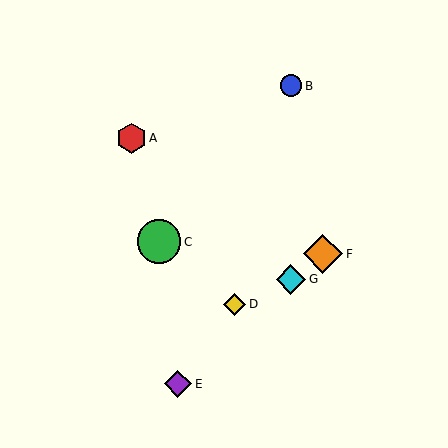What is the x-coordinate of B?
Object B is at x≈291.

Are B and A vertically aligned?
No, B is at x≈291 and A is at x≈131.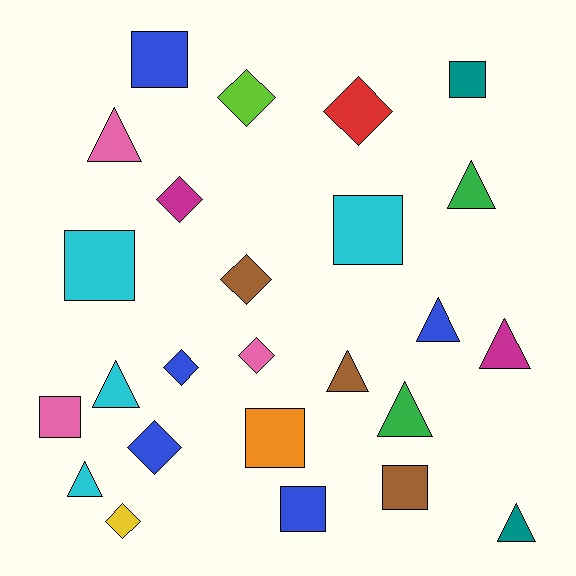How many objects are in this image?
There are 25 objects.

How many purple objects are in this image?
There are no purple objects.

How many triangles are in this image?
There are 9 triangles.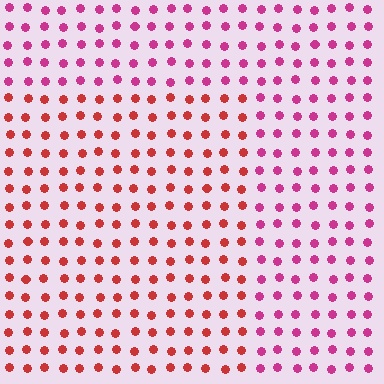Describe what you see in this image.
The image is filled with small magenta elements in a uniform arrangement. A rectangle-shaped region is visible where the elements are tinted to a slightly different hue, forming a subtle color boundary.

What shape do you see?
I see a rectangle.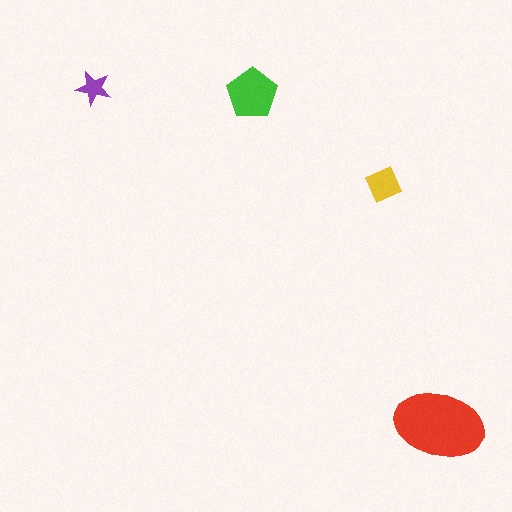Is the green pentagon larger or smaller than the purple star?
Larger.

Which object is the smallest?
The purple star.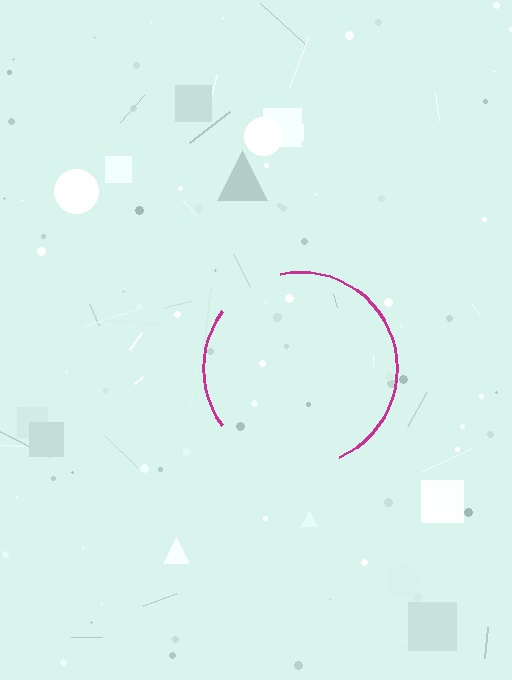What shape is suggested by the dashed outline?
The dashed outline suggests a circle.